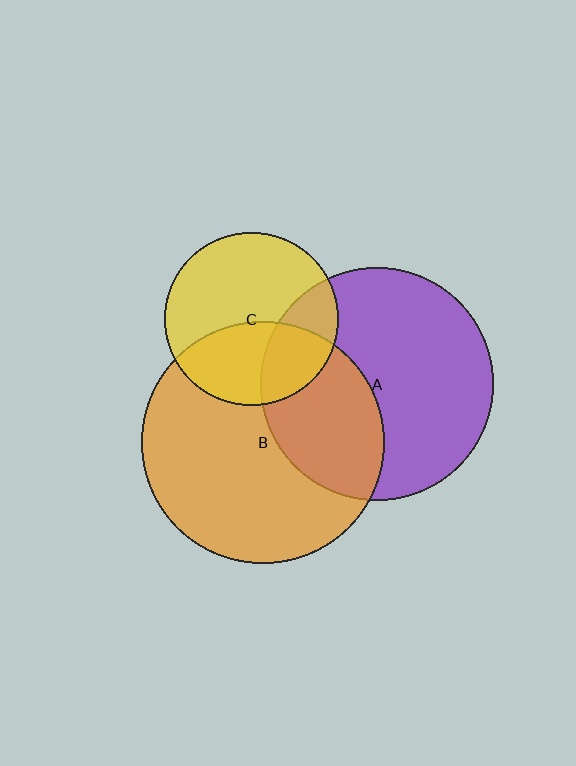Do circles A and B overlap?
Yes.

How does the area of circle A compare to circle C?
Approximately 1.8 times.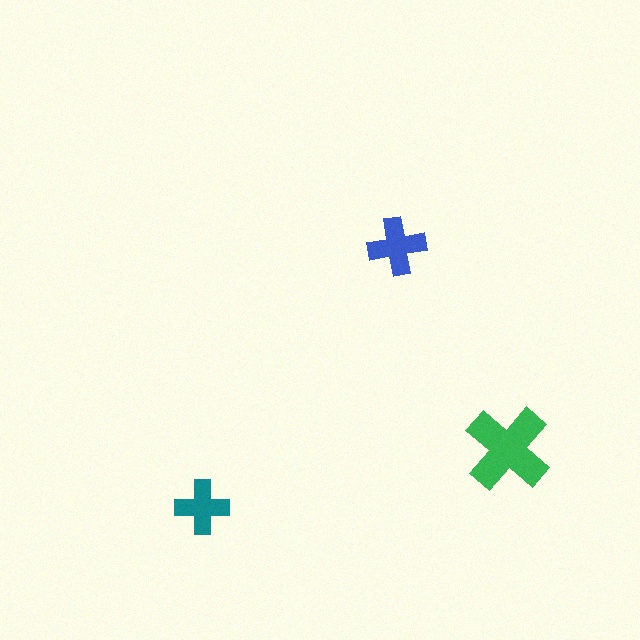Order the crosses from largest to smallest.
the green one, the blue one, the teal one.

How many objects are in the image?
There are 3 objects in the image.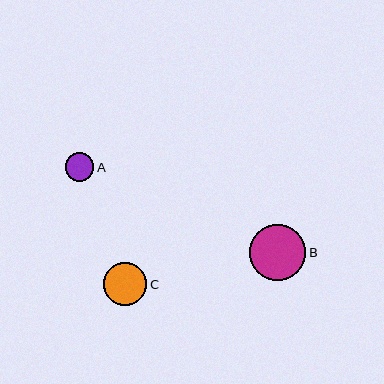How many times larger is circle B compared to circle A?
Circle B is approximately 2.0 times the size of circle A.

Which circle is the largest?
Circle B is the largest with a size of approximately 56 pixels.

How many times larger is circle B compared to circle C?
Circle B is approximately 1.3 times the size of circle C.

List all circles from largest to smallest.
From largest to smallest: B, C, A.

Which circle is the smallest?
Circle A is the smallest with a size of approximately 29 pixels.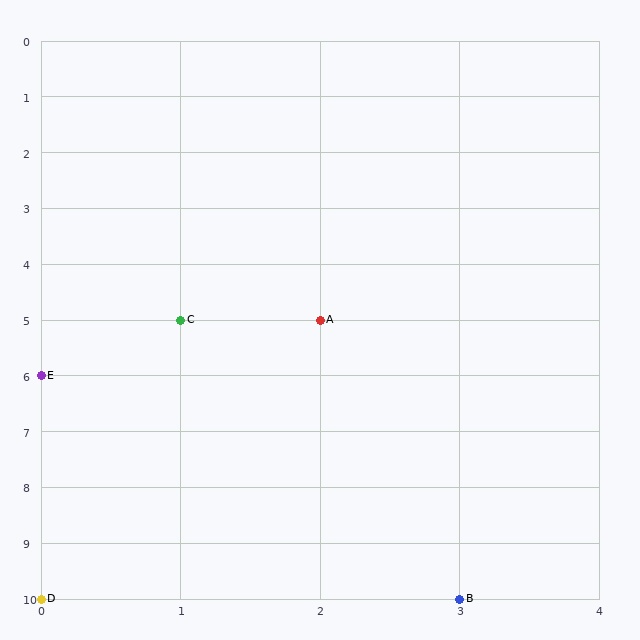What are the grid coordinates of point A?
Point A is at grid coordinates (2, 5).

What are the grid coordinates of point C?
Point C is at grid coordinates (1, 5).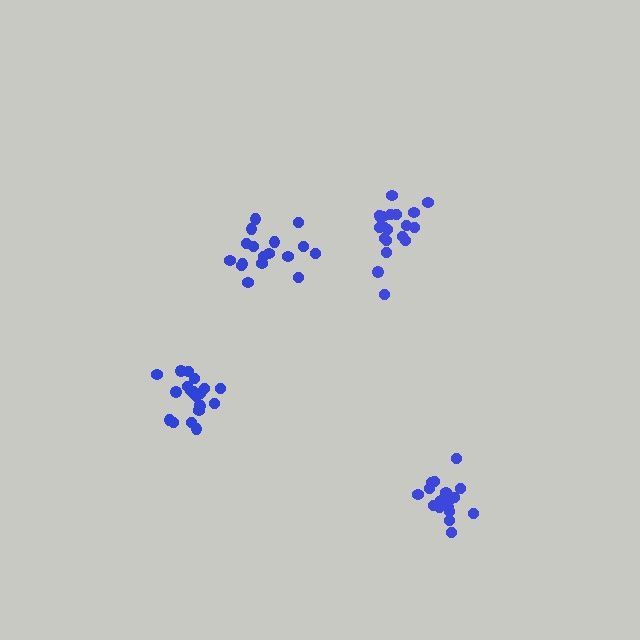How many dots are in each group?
Group 1: 20 dots, Group 2: 20 dots, Group 3: 17 dots, Group 4: 21 dots (78 total).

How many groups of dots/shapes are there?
There are 4 groups.